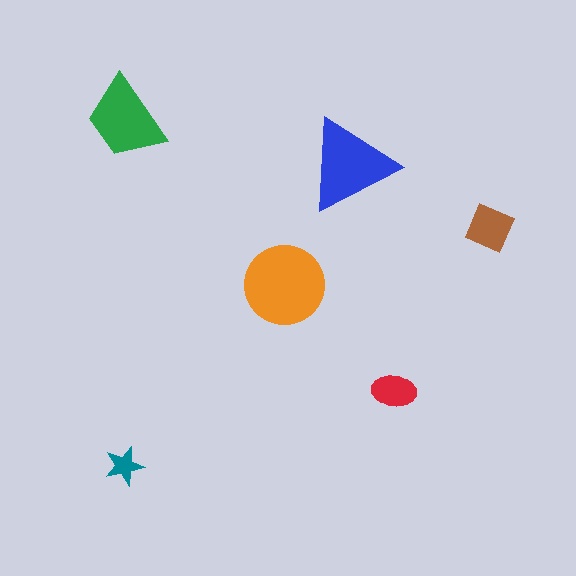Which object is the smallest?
The teal star.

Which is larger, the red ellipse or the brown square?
The brown square.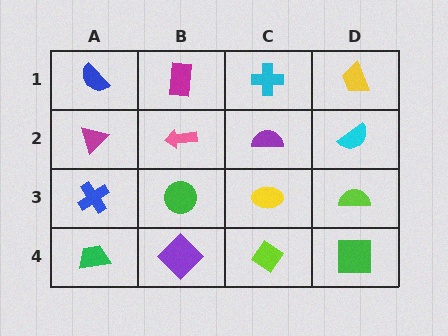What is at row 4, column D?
A green square.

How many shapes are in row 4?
4 shapes.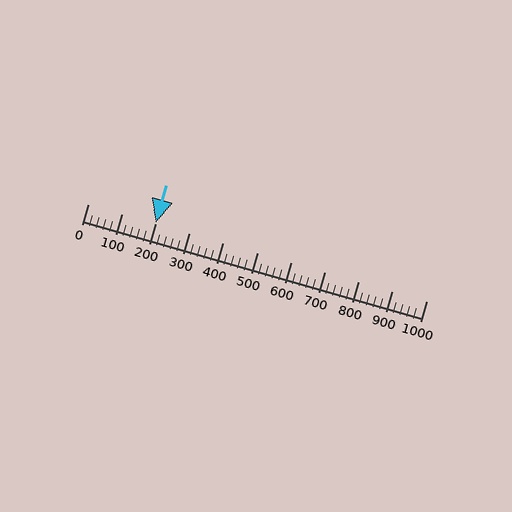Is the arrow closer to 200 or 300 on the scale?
The arrow is closer to 200.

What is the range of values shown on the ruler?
The ruler shows values from 0 to 1000.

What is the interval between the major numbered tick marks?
The major tick marks are spaced 100 units apart.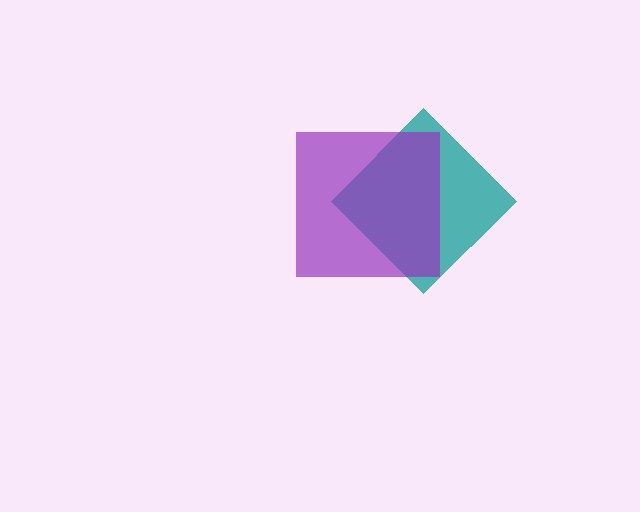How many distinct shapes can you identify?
There are 2 distinct shapes: a teal diamond, a purple square.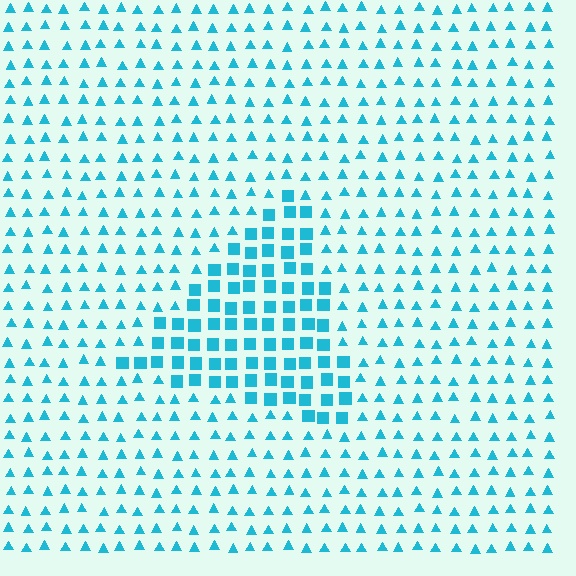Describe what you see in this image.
The image is filled with small cyan elements arranged in a uniform grid. A triangle-shaped region contains squares, while the surrounding area contains triangles. The boundary is defined purely by the change in element shape.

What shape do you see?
I see a triangle.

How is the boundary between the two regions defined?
The boundary is defined by a change in element shape: squares inside vs. triangles outside. All elements share the same color and spacing.